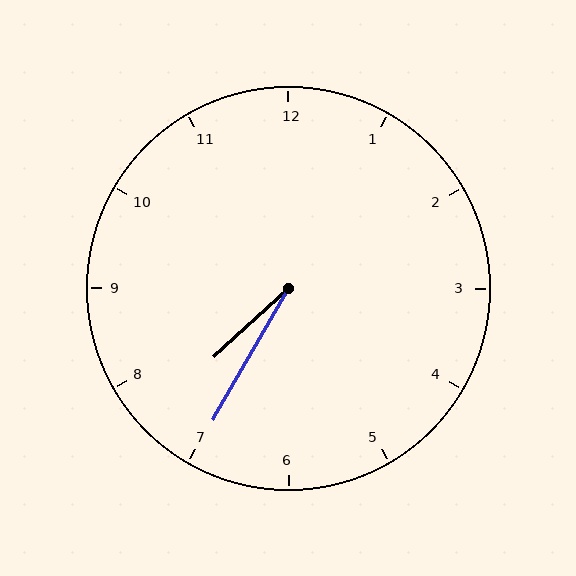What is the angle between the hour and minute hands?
Approximately 18 degrees.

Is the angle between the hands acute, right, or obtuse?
It is acute.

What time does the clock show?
7:35.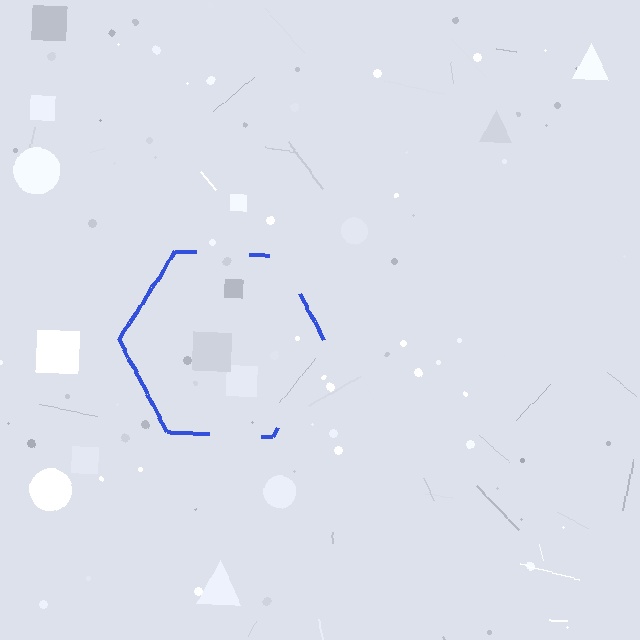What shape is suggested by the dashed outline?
The dashed outline suggests a hexagon.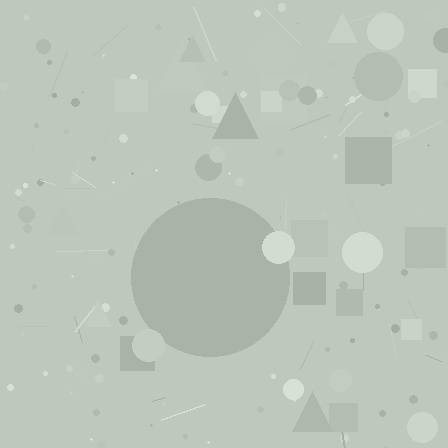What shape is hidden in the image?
A circle is hidden in the image.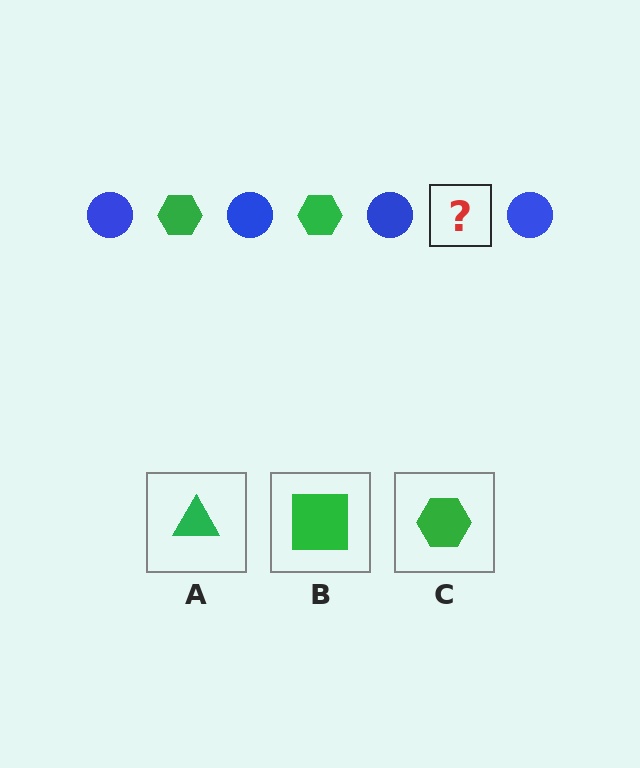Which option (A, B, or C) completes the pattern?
C.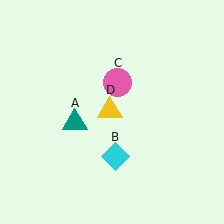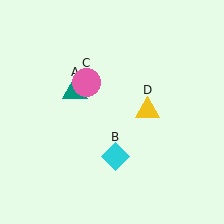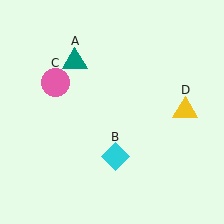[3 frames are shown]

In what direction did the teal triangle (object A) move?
The teal triangle (object A) moved up.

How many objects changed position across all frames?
3 objects changed position: teal triangle (object A), pink circle (object C), yellow triangle (object D).